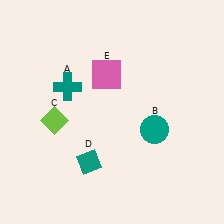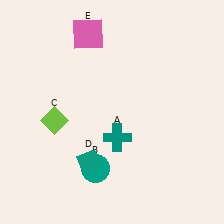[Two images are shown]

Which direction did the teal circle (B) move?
The teal circle (B) moved left.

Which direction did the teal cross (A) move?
The teal cross (A) moved down.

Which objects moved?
The objects that moved are: the teal cross (A), the teal circle (B), the pink square (E).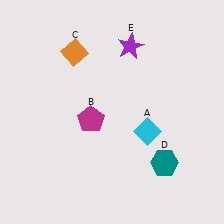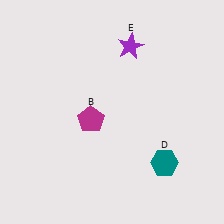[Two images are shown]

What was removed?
The orange diamond (C), the cyan diamond (A) were removed in Image 2.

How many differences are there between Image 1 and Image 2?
There are 2 differences between the two images.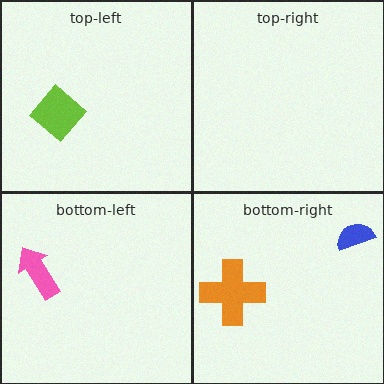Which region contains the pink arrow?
The bottom-left region.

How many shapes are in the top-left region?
1.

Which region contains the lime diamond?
The top-left region.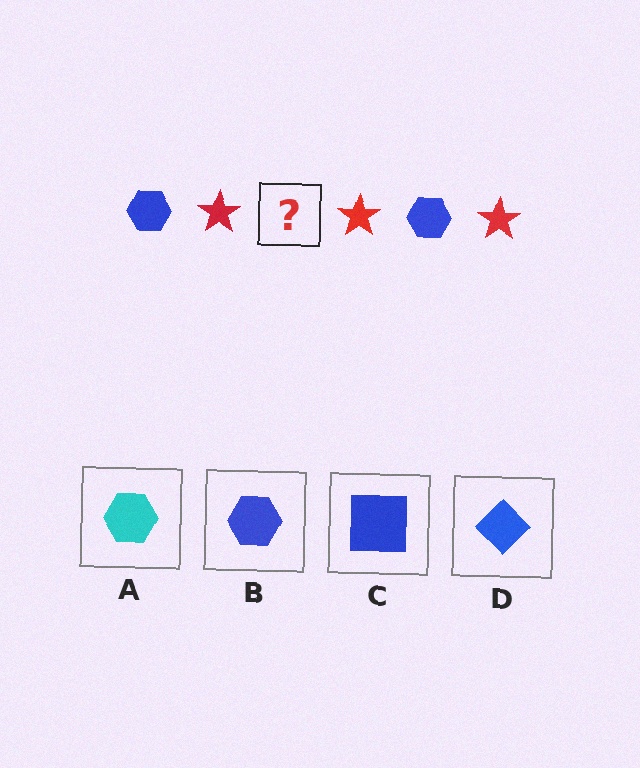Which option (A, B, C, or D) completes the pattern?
B.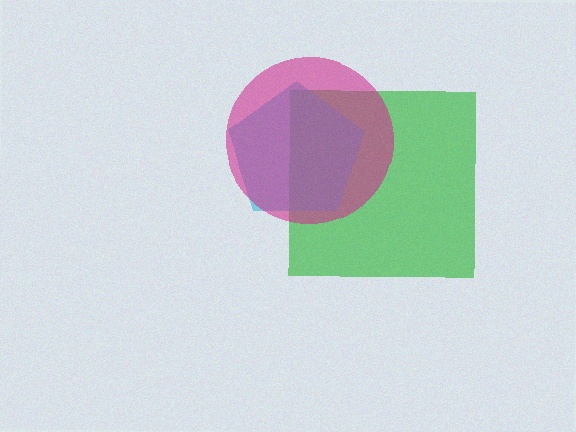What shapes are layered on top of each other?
The layered shapes are: a green square, a cyan pentagon, a magenta circle.